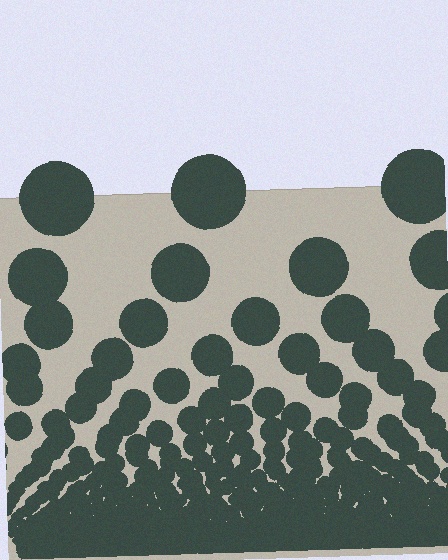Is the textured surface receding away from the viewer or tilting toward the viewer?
The surface appears to tilt toward the viewer. Texture elements get larger and sparser toward the top.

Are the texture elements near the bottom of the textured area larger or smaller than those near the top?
Smaller. The gradient is inverted — elements near the bottom are smaller and denser.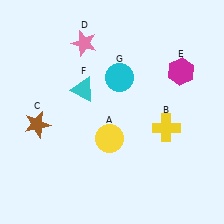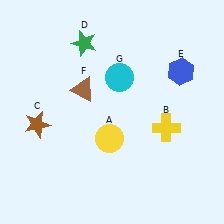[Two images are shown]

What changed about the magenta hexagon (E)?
In Image 1, E is magenta. In Image 2, it changed to blue.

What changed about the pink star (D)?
In Image 1, D is pink. In Image 2, it changed to green.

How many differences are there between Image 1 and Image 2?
There are 3 differences between the two images.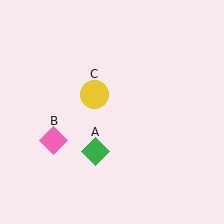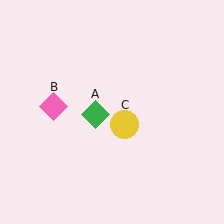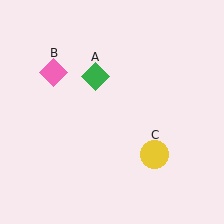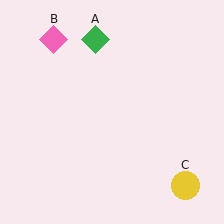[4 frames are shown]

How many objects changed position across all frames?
3 objects changed position: green diamond (object A), pink diamond (object B), yellow circle (object C).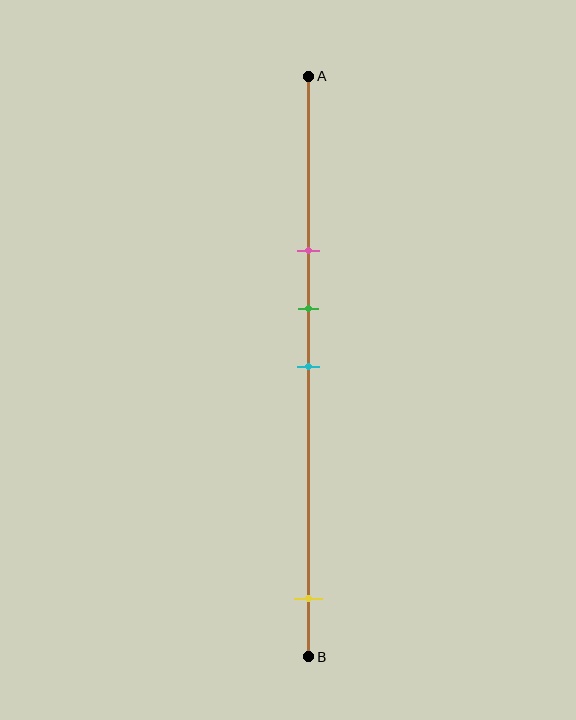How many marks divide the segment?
There are 4 marks dividing the segment.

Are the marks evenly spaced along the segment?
No, the marks are not evenly spaced.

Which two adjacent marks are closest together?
The green and cyan marks are the closest adjacent pair.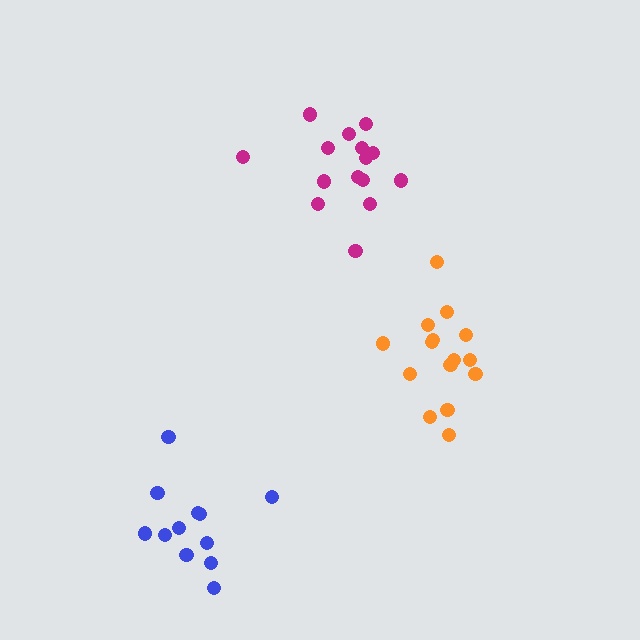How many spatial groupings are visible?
There are 3 spatial groupings.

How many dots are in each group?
Group 1: 15 dots, Group 2: 12 dots, Group 3: 15 dots (42 total).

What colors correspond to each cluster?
The clusters are colored: orange, blue, magenta.